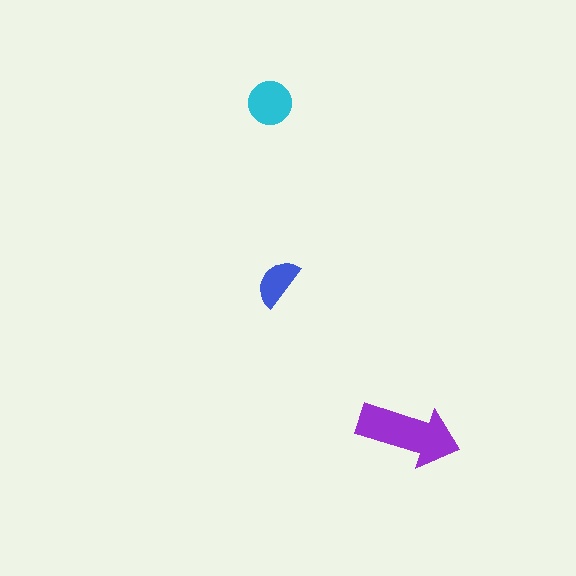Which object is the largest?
The purple arrow.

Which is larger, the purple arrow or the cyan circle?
The purple arrow.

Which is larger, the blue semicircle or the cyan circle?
The cyan circle.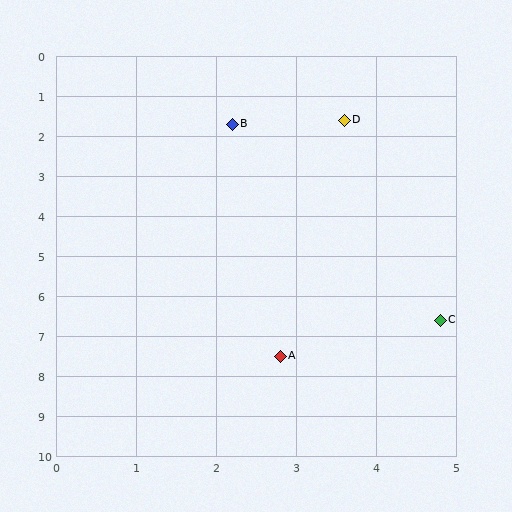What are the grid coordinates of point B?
Point B is at approximately (2.2, 1.7).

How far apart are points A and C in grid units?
Points A and C are about 2.2 grid units apart.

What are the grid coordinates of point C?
Point C is at approximately (4.8, 6.6).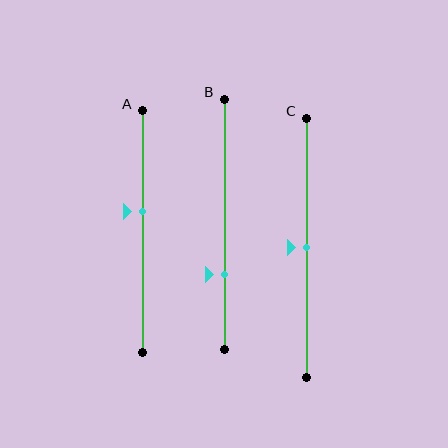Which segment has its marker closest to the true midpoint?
Segment C has its marker closest to the true midpoint.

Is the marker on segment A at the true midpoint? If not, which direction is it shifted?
No, the marker on segment A is shifted upward by about 8% of the segment length.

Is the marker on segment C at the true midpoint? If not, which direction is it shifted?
Yes, the marker on segment C is at the true midpoint.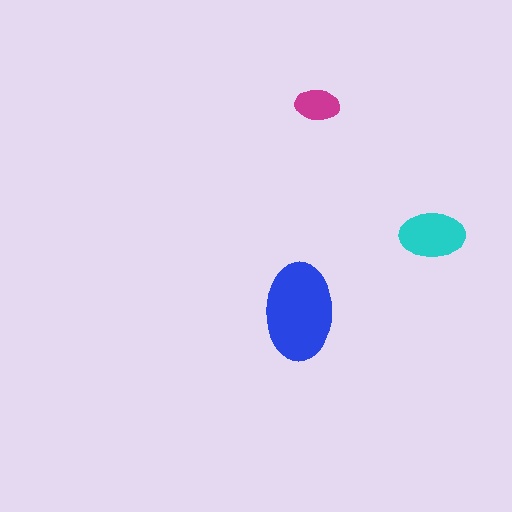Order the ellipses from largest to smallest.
the blue one, the cyan one, the magenta one.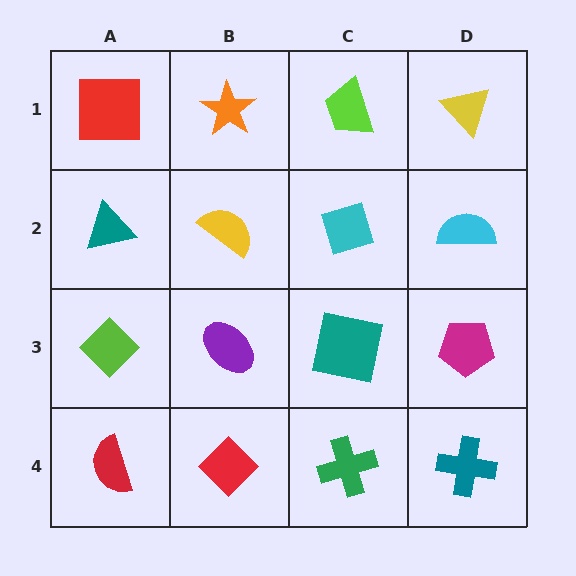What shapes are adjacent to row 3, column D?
A cyan semicircle (row 2, column D), a teal cross (row 4, column D), a teal square (row 3, column C).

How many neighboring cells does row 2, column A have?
3.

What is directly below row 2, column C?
A teal square.